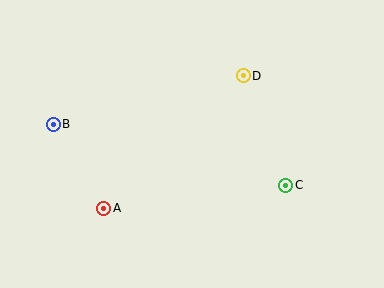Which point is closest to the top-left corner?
Point B is closest to the top-left corner.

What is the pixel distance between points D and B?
The distance between D and B is 196 pixels.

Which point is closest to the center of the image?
Point D at (243, 76) is closest to the center.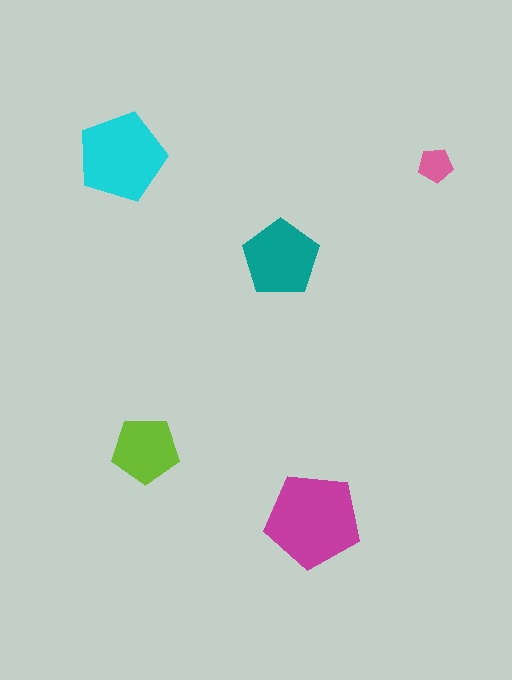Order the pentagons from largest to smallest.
the magenta one, the cyan one, the teal one, the lime one, the pink one.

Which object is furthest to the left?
The cyan pentagon is leftmost.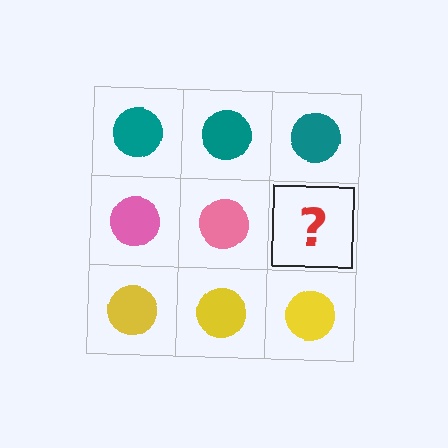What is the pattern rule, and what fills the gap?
The rule is that each row has a consistent color. The gap should be filled with a pink circle.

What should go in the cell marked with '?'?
The missing cell should contain a pink circle.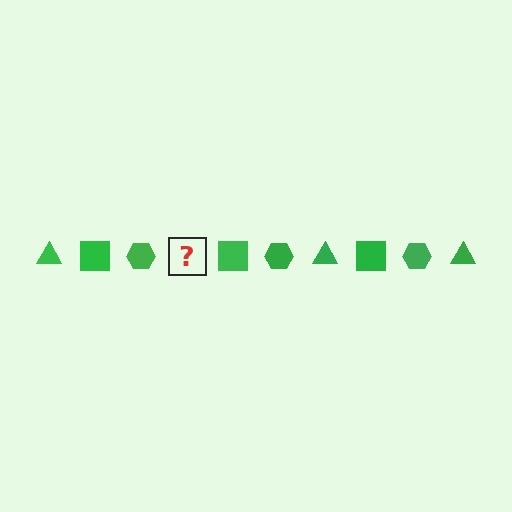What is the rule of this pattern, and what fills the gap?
The rule is that the pattern cycles through triangle, square, hexagon shapes in green. The gap should be filled with a green triangle.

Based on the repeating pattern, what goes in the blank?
The blank should be a green triangle.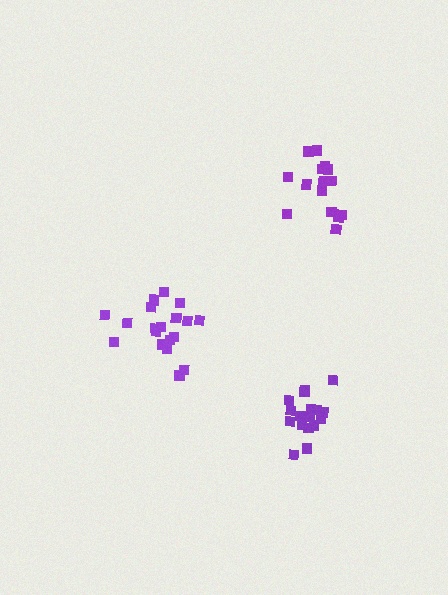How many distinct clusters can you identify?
There are 3 distinct clusters.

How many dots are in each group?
Group 1: 18 dots, Group 2: 19 dots, Group 3: 16 dots (53 total).